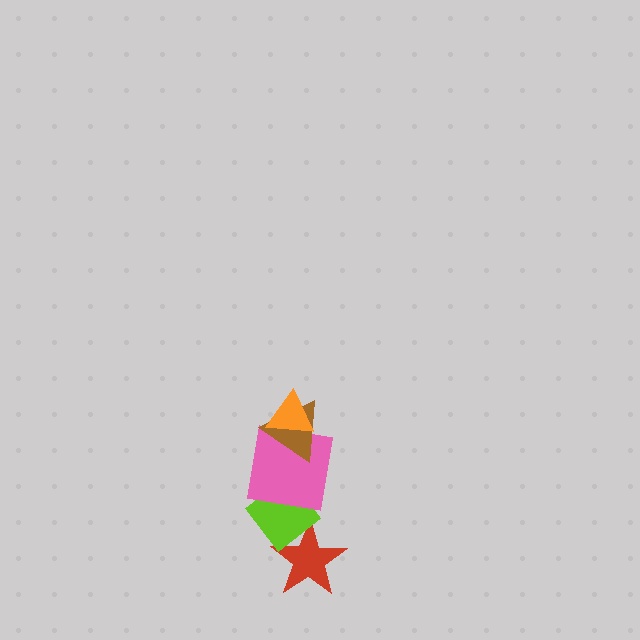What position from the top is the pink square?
The pink square is 3rd from the top.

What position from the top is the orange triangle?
The orange triangle is 1st from the top.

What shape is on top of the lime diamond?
The pink square is on top of the lime diamond.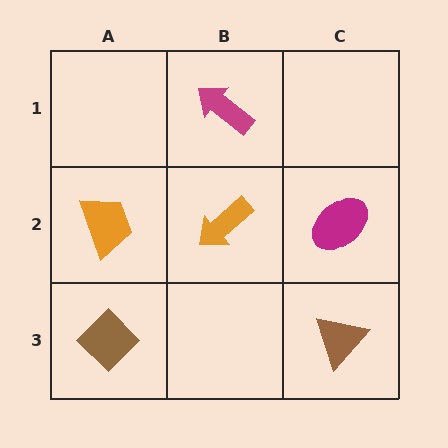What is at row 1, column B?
A magenta arrow.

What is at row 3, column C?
A brown triangle.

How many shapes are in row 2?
3 shapes.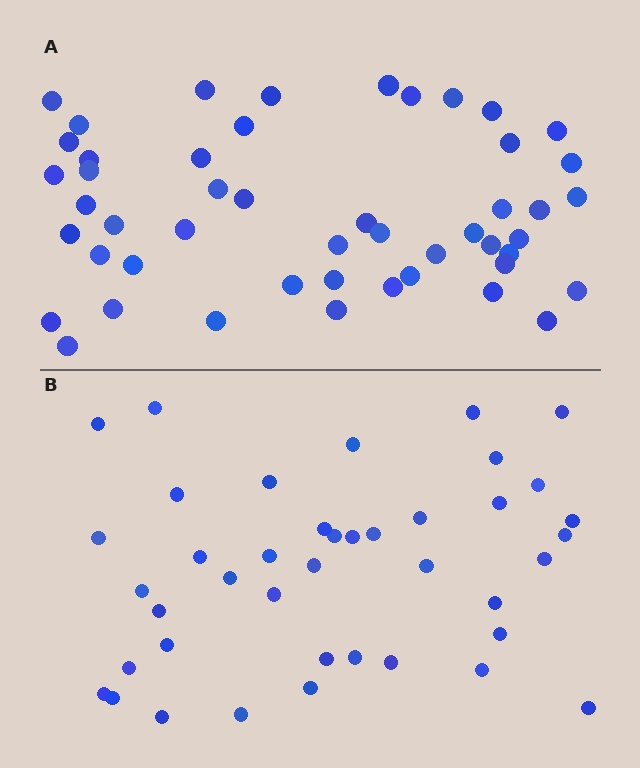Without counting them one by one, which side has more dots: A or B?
Region A (the top region) has more dots.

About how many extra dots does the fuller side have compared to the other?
Region A has roughly 8 or so more dots than region B.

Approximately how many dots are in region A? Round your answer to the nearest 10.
About 50 dots. (The exact count is 49, which rounds to 50.)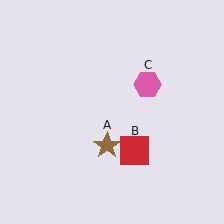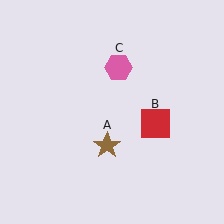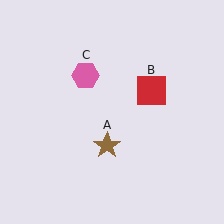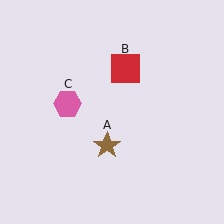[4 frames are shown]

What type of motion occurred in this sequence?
The red square (object B), pink hexagon (object C) rotated counterclockwise around the center of the scene.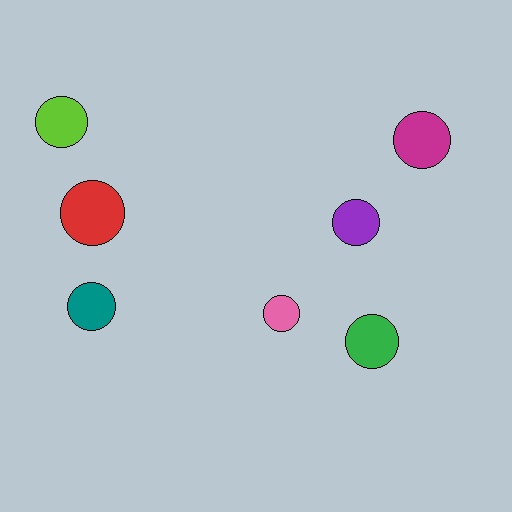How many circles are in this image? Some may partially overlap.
There are 7 circles.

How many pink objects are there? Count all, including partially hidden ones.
There is 1 pink object.